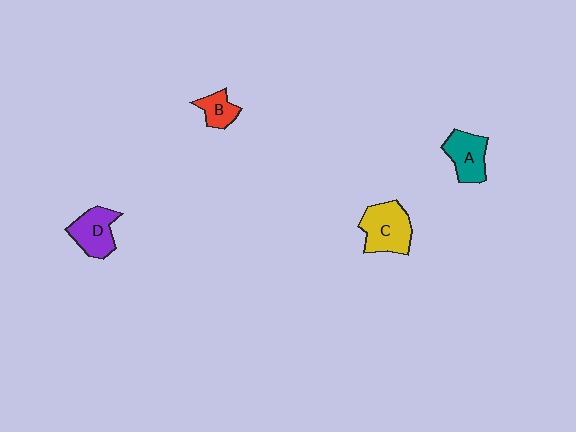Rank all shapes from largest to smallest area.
From largest to smallest: C (yellow), D (purple), A (teal), B (red).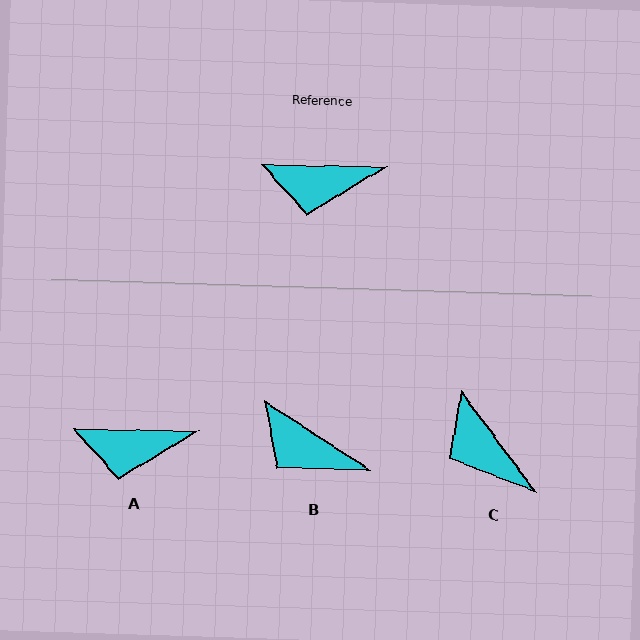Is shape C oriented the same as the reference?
No, it is off by about 52 degrees.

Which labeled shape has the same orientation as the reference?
A.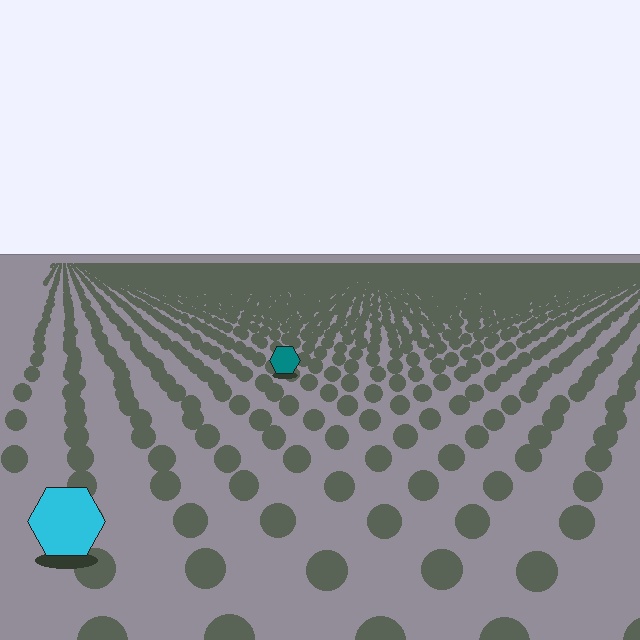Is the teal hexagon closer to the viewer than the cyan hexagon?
No. The cyan hexagon is closer — you can tell from the texture gradient: the ground texture is coarser near it.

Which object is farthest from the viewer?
The teal hexagon is farthest from the viewer. It appears smaller and the ground texture around it is denser.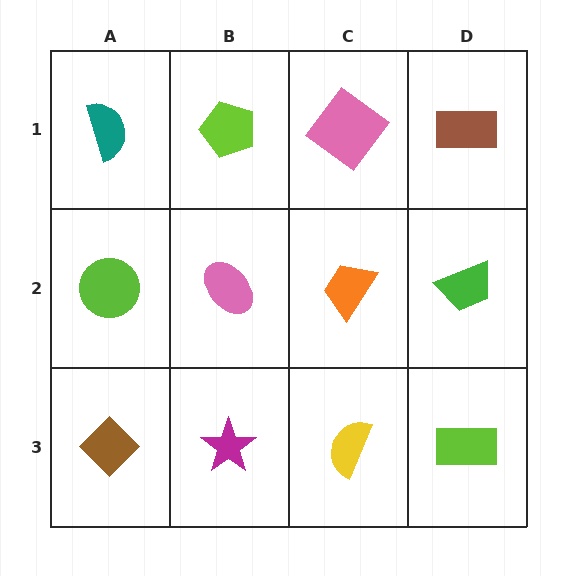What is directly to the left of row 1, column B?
A teal semicircle.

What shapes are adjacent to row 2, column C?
A pink diamond (row 1, column C), a yellow semicircle (row 3, column C), a pink ellipse (row 2, column B), a green trapezoid (row 2, column D).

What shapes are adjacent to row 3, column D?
A green trapezoid (row 2, column D), a yellow semicircle (row 3, column C).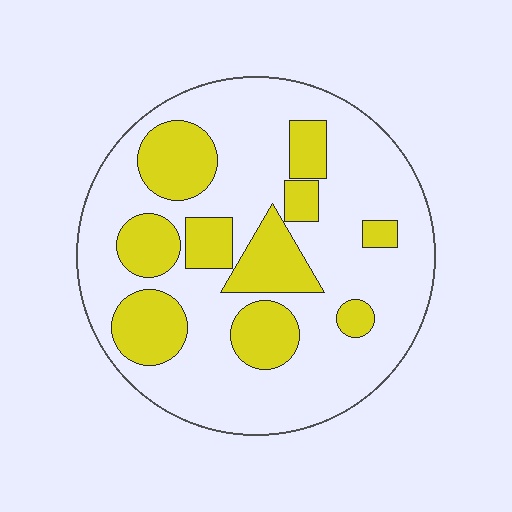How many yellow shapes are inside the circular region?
10.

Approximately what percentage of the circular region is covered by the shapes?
Approximately 30%.